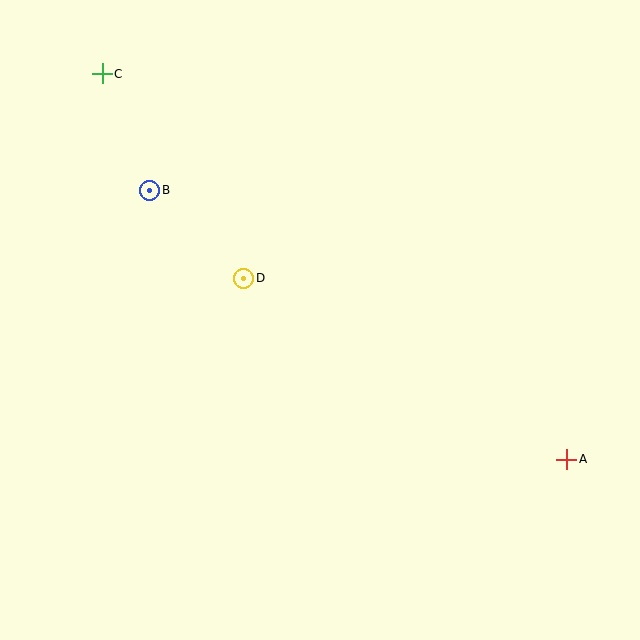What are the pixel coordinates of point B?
Point B is at (150, 190).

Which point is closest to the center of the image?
Point D at (244, 278) is closest to the center.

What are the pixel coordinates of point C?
Point C is at (103, 74).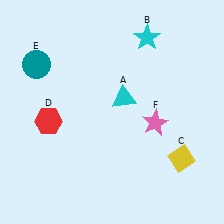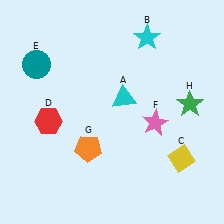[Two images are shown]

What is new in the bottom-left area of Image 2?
An orange pentagon (G) was added in the bottom-left area of Image 2.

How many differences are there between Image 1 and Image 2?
There are 2 differences between the two images.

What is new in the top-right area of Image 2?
A green star (H) was added in the top-right area of Image 2.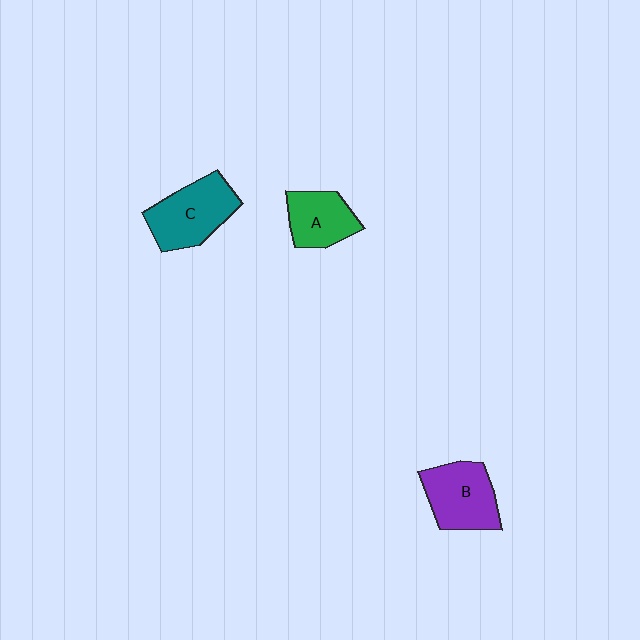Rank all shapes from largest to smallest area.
From largest to smallest: C (teal), B (purple), A (green).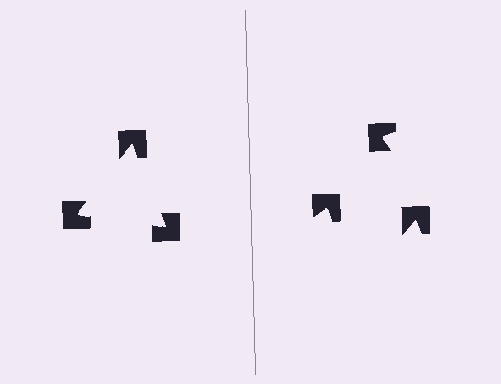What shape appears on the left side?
An illusory triangle.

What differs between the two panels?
The notched squares are positioned identically on both sides; only the wedge orientations differ. On the left they align to a triangle; on the right they are misaligned.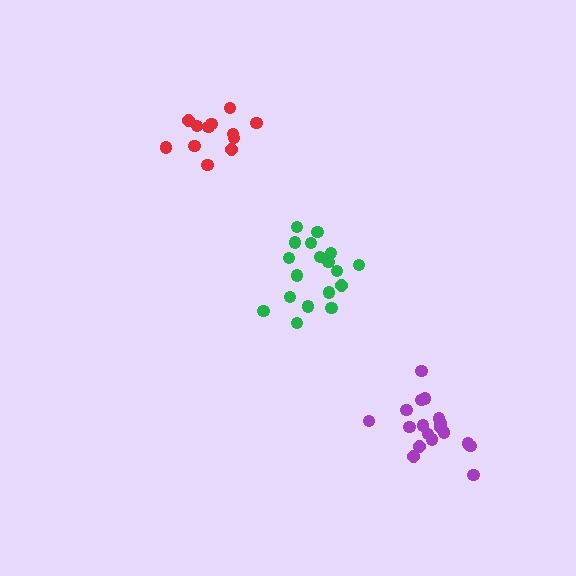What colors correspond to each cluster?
The clusters are colored: green, red, purple.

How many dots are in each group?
Group 1: 18 dots, Group 2: 12 dots, Group 3: 18 dots (48 total).